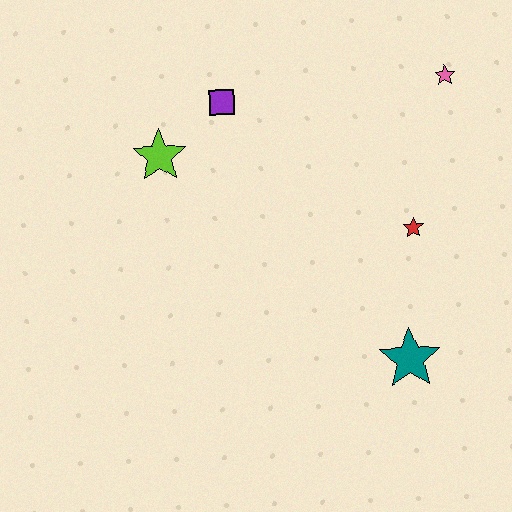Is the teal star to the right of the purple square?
Yes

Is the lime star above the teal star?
Yes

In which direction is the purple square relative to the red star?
The purple square is to the left of the red star.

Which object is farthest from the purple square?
The teal star is farthest from the purple square.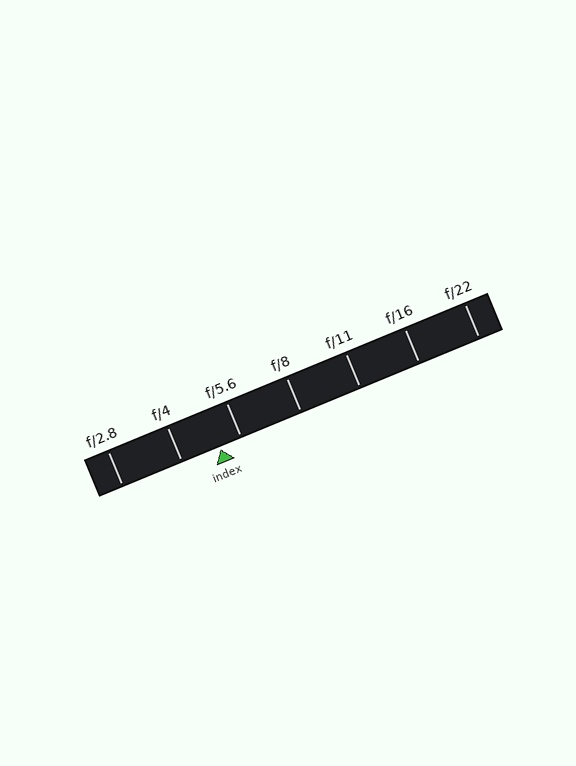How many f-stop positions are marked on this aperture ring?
There are 7 f-stop positions marked.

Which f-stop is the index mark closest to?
The index mark is closest to f/5.6.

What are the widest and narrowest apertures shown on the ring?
The widest aperture shown is f/2.8 and the narrowest is f/22.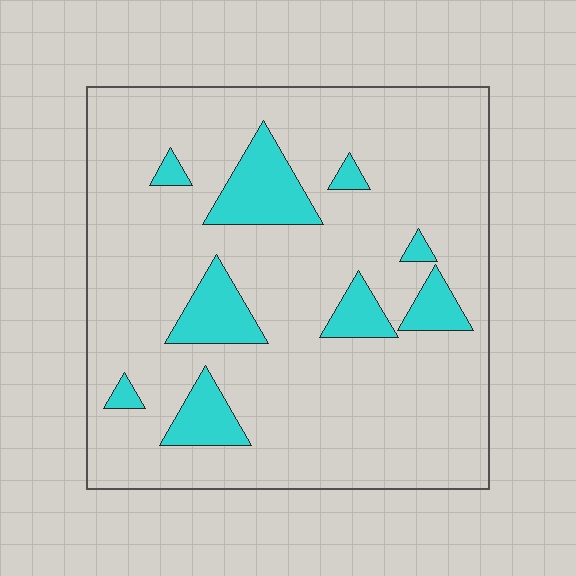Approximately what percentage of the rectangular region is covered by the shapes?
Approximately 15%.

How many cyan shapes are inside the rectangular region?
9.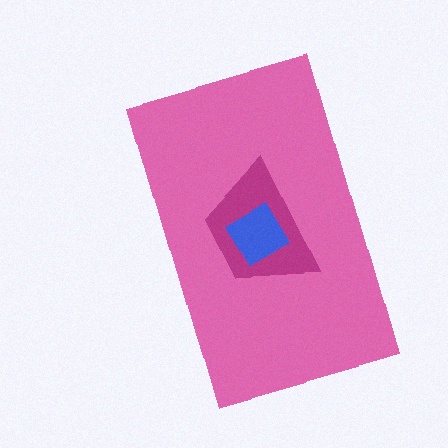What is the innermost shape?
The blue diamond.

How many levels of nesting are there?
3.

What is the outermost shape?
The pink rectangle.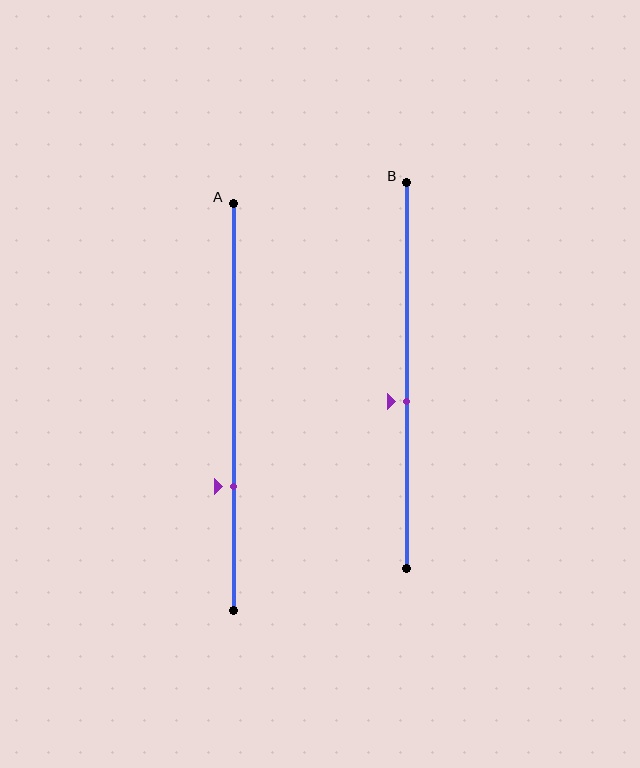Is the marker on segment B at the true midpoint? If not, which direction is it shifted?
No, the marker on segment B is shifted downward by about 7% of the segment length.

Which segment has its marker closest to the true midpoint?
Segment B has its marker closest to the true midpoint.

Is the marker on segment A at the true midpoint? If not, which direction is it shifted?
No, the marker on segment A is shifted downward by about 20% of the segment length.